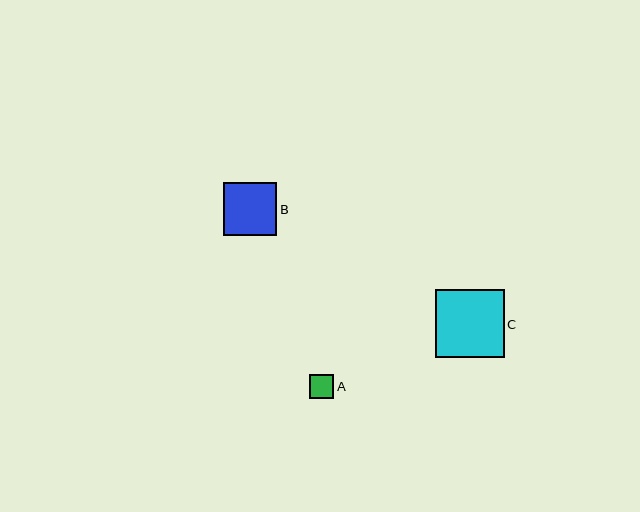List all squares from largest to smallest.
From largest to smallest: C, B, A.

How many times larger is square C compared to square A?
Square C is approximately 2.8 times the size of square A.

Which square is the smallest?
Square A is the smallest with a size of approximately 24 pixels.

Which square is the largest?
Square C is the largest with a size of approximately 69 pixels.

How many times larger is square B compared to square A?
Square B is approximately 2.2 times the size of square A.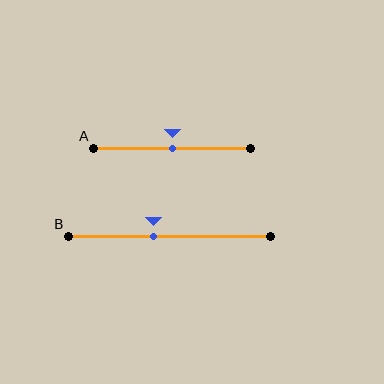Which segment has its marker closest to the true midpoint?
Segment A has its marker closest to the true midpoint.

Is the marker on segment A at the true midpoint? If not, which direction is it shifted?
Yes, the marker on segment A is at the true midpoint.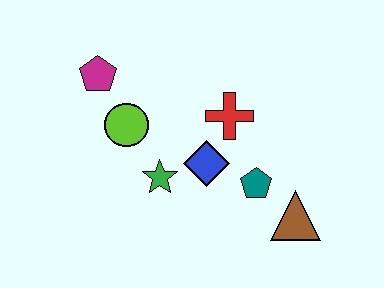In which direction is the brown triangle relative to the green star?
The brown triangle is to the right of the green star.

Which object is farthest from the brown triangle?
The magenta pentagon is farthest from the brown triangle.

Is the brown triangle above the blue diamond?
No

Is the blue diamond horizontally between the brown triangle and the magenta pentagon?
Yes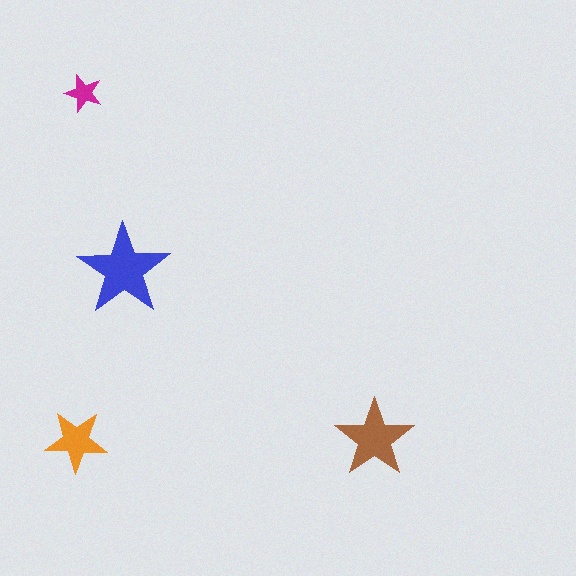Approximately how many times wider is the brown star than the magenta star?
About 2 times wider.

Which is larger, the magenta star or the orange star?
The orange one.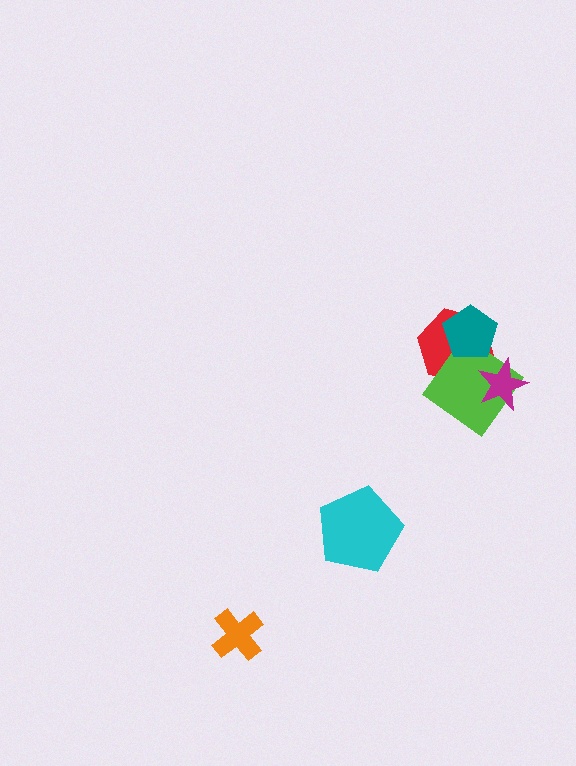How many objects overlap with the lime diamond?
3 objects overlap with the lime diamond.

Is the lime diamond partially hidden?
Yes, it is partially covered by another shape.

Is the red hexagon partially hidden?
Yes, it is partially covered by another shape.